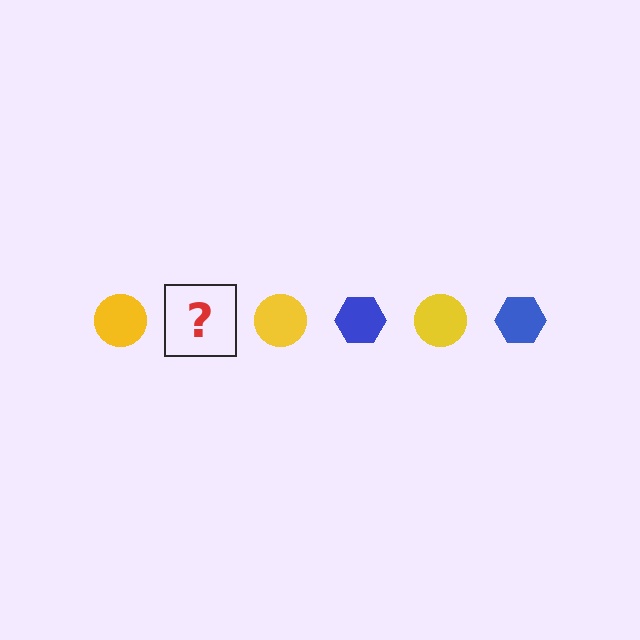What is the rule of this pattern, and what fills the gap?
The rule is that the pattern alternates between yellow circle and blue hexagon. The gap should be filled with a blue hexagon.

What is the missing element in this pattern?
The missing element is a blue hexagon.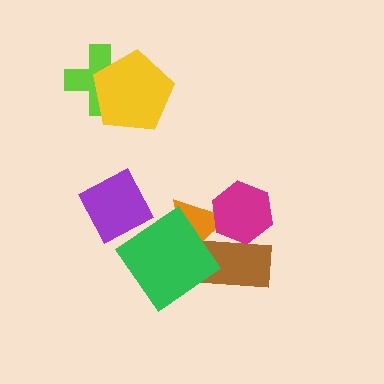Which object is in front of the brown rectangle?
The magenta hexagon is in front of the brown rectangle.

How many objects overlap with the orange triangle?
3 objects overlap with the orange triangle.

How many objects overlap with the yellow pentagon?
1 object overlaps with the yellow pentagon.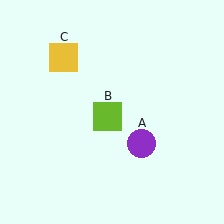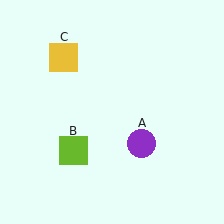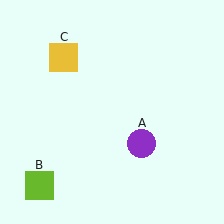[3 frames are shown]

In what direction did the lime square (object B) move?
The lime square (object B) moved down and to the left.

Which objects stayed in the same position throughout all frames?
Purple circle (object A) and yellow square (object C) remained stationary.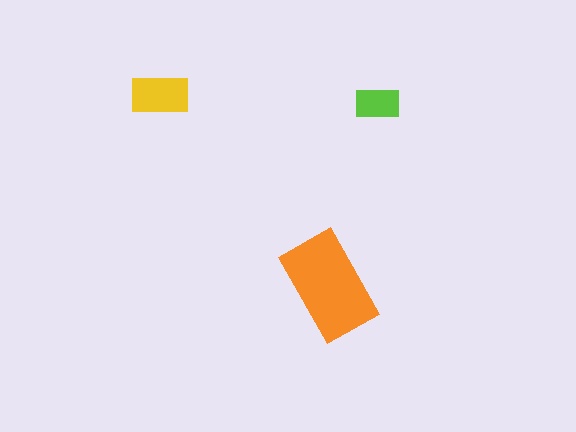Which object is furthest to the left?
The yellow rectangle is leftmost.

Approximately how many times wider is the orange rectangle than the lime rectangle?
About 2.5 times wider.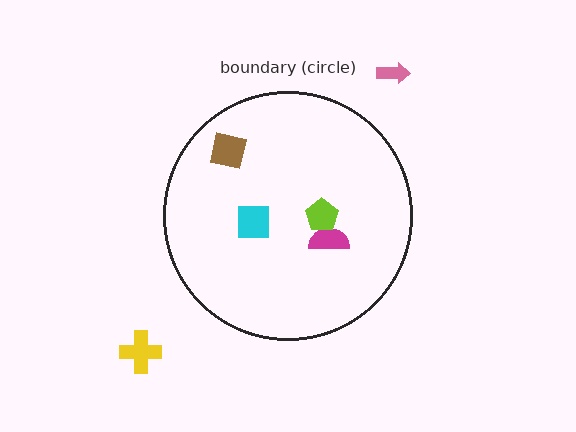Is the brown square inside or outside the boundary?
Inside.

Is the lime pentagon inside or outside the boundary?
Inside.